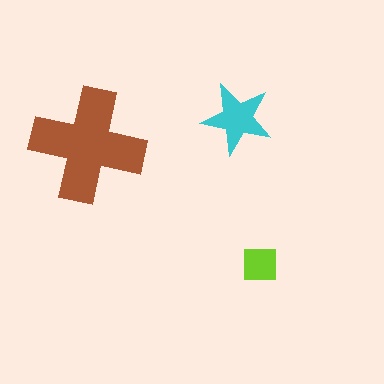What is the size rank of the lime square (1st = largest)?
3rd.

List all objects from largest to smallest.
The brown cross, the cyan star, the lime square.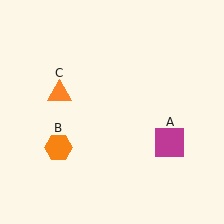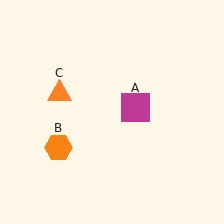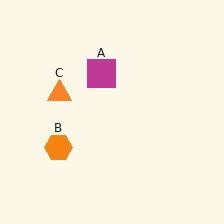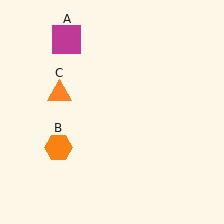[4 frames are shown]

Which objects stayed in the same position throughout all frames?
Orange hexagon (object B) and orange triangle (object C) remained stationary.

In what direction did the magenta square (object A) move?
The magenta square (object A) moved up and to the left.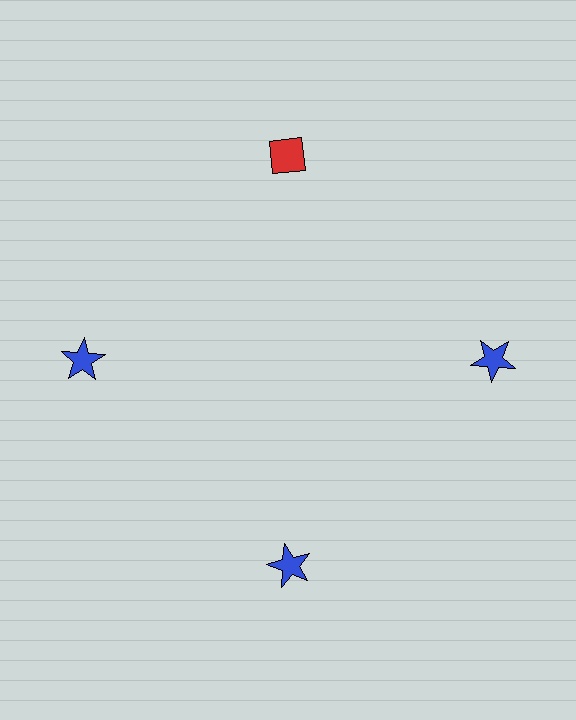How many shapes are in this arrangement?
There are 4 shapes arranged in a ring pattern.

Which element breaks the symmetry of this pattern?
The red diamond at roughly the 12 o'clock position breaks the symmetry. All other shapes are blue stars.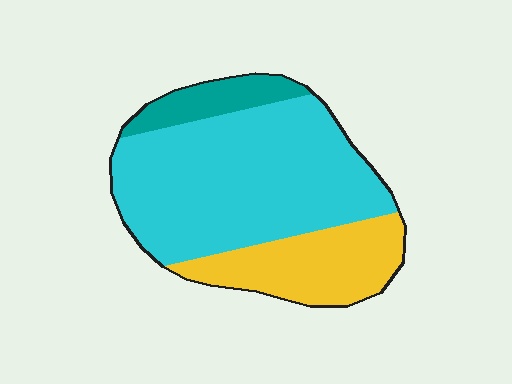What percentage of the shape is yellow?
Yellow covers about 25% of the shape.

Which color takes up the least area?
Teal, at roughly 10%.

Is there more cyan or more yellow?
Cyan.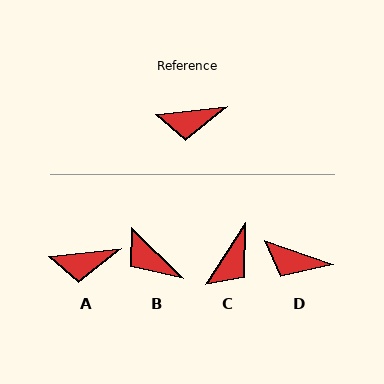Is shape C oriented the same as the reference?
No, it is off by about 51 degrees.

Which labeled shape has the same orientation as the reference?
A.